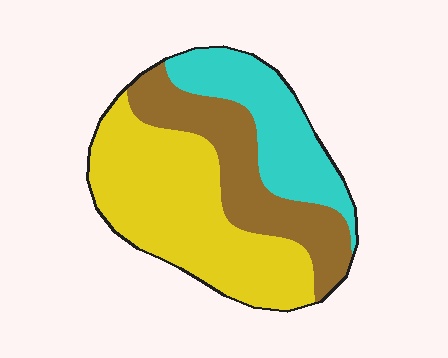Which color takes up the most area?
Yellow, at roughly 45%.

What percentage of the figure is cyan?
Cyan covers around 25% of the figure.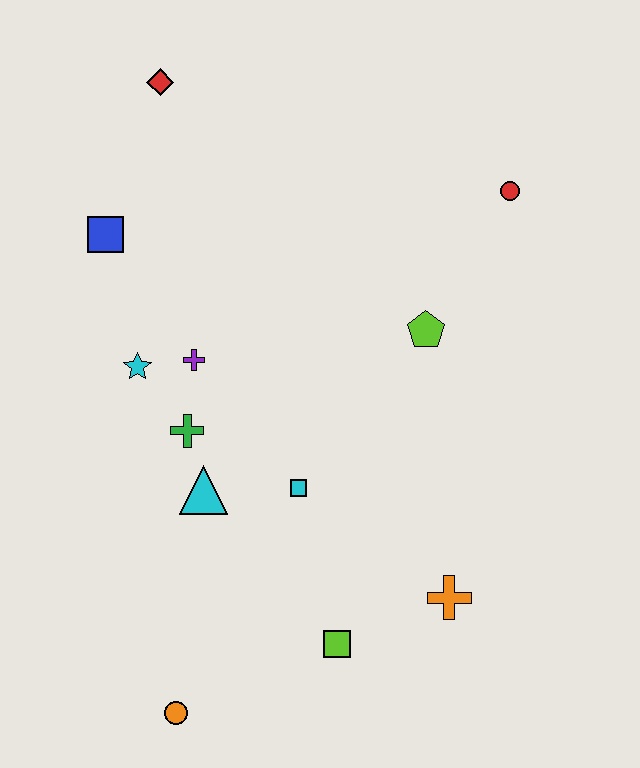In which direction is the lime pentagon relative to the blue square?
The lime pentagon is to the right of the blue square.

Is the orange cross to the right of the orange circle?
Yes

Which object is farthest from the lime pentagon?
The orange circle is farthest from the lime pentagon.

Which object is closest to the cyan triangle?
The green cross is closest to the cyan triangle.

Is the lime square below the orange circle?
No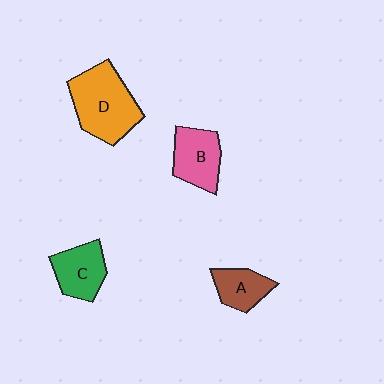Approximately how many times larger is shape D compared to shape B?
Approximately 1.6 times.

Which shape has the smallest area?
Shape A (brown).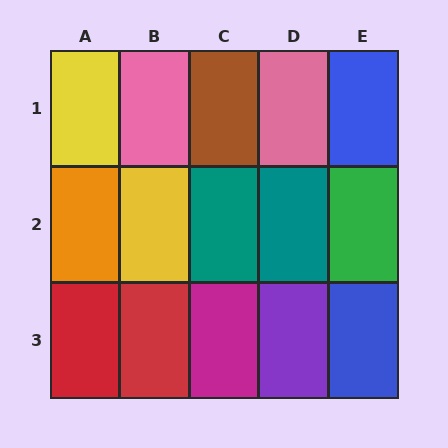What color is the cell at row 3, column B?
Red.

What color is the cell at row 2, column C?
Teal.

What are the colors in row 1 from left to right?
Yellow, pink, brown, pink, blue.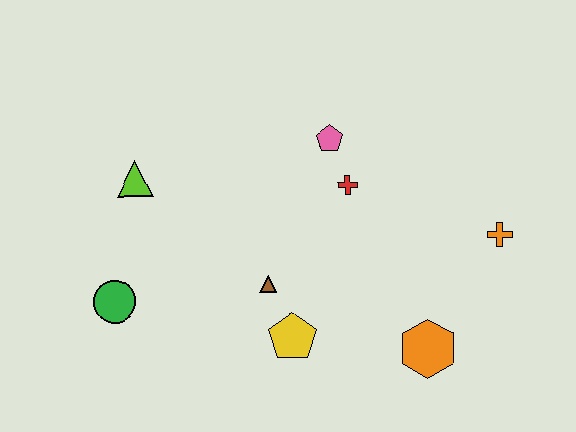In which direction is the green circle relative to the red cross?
The green circle is to the left of the red cross.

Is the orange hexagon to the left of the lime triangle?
No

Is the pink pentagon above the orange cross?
Yes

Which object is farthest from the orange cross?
The green circle is farthest from the orange cross.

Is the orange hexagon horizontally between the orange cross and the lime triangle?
Yes